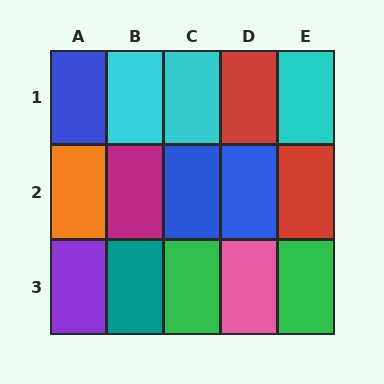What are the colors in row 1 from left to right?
Blue, cyan, cyan, red, cyan.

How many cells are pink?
1 cell is pink.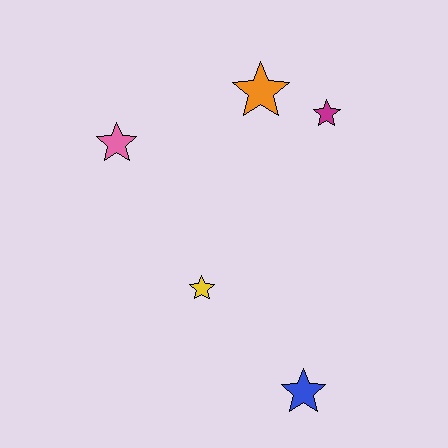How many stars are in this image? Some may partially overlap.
There are 5 stars.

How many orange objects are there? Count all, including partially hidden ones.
There is 1 orange object.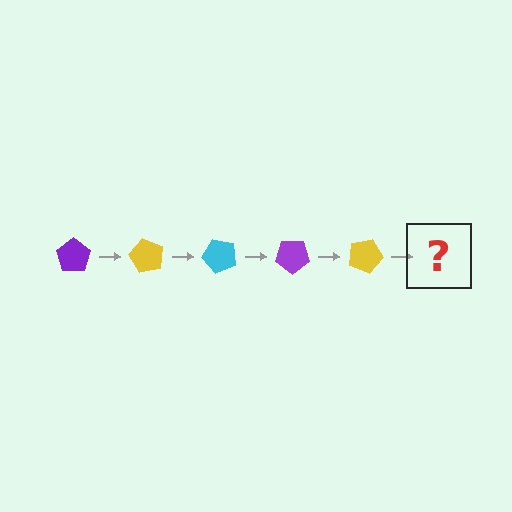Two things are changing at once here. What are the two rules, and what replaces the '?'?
The two rules are that it rotates 60 degrees each step and the color cycles through purple, yellow, and cyan. The '?' should be a cyan pentagon, rotated 300 degrees from the start.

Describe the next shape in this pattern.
It should be a cyan pentagon, rotated 300 degrees from the start.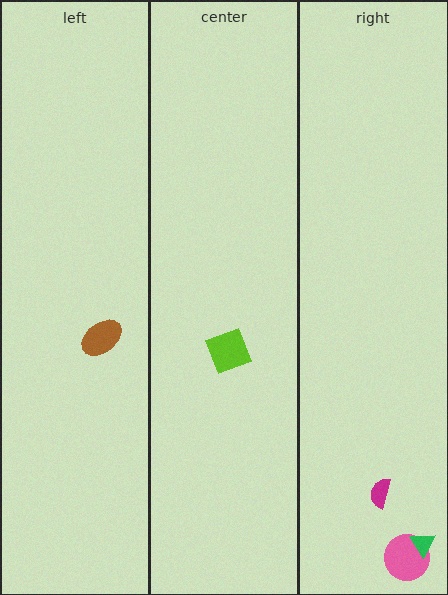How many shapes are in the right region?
3.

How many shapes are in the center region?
1.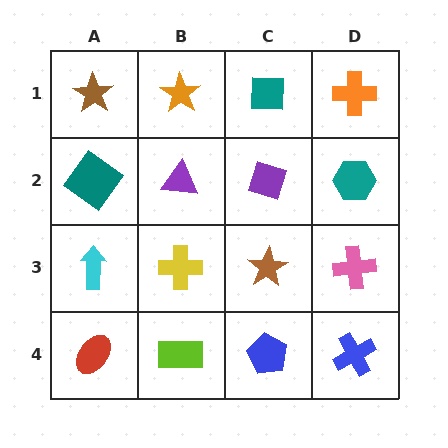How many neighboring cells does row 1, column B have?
3.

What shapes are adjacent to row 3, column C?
A purple diamond (row 2, column C), a blue pentagon (row 4, column C), a yellow cross (row 3, column B), a pink cross (row 3, column D).